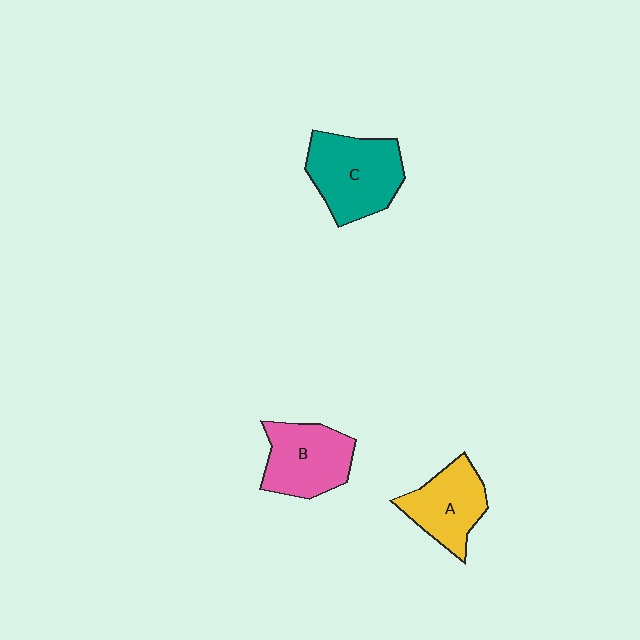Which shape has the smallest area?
Shape A (yellow).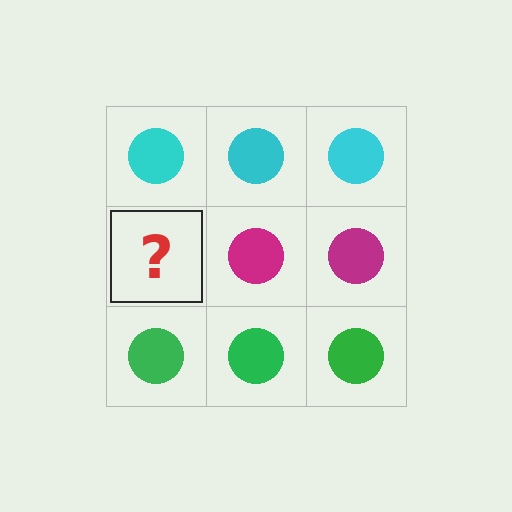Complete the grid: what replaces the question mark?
The question mark should be replaced with a magenta circle.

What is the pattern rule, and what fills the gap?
The rule is that each row has a consistent color. The gap should be filled with a magenta circle.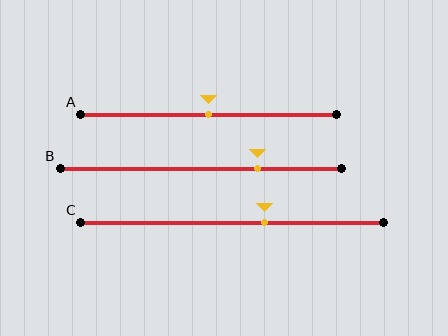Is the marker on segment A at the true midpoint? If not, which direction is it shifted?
Yes, the marker on segment A is at the true midpoint.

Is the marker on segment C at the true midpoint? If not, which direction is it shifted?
No, the marker on segment C is shifted to the right by about 11% of the segment length.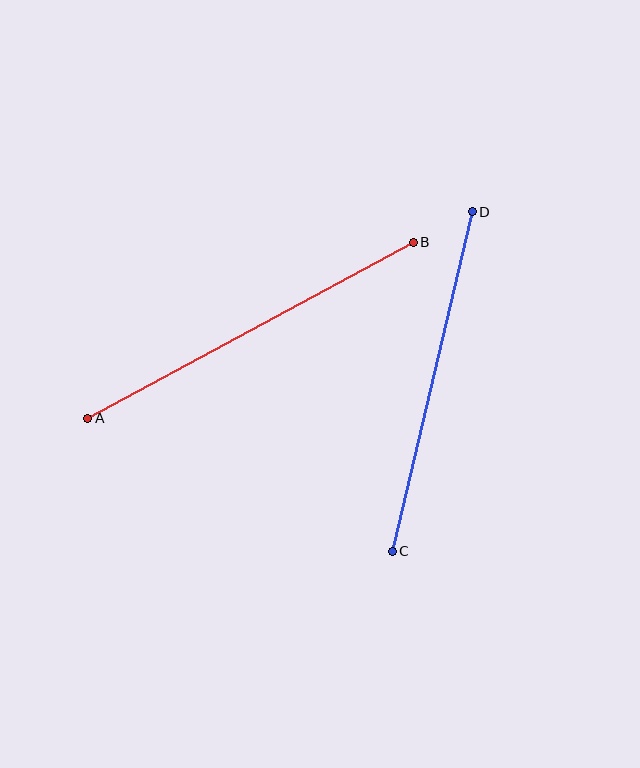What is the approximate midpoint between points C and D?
The midpoint is at approximately (432, 381) pixels.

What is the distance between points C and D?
The distance is approximately 349 pixels.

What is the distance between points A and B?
The distance is approximately 370 pixels.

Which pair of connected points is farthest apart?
Points A and B are farthest apart.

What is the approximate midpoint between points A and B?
The midpoint is at approximately (251, 330) pixels.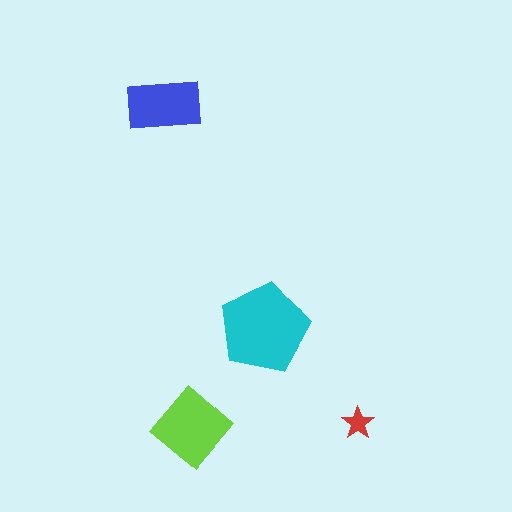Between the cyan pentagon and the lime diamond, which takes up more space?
The cyan pentagon.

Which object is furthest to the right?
The red star is rightmost.